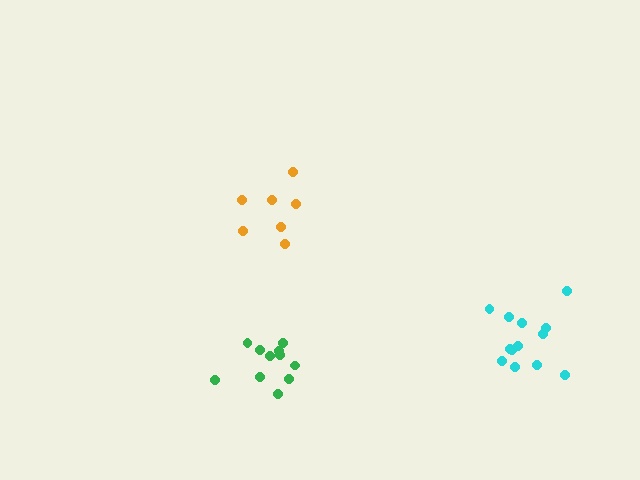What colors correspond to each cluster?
The clusters are colored: orange, green, cyan.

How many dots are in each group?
Group 1: 7 dots, Group 2: 11 dots, Group 3: 13 dots (31 total).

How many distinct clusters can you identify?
There are 3 distinct clusters.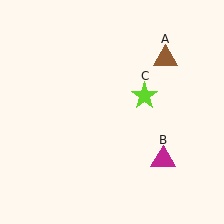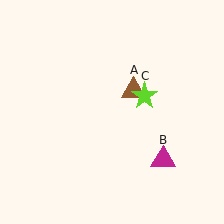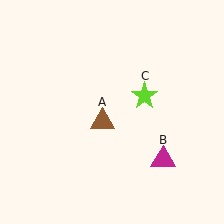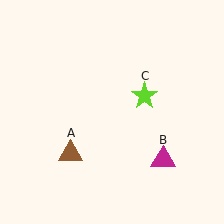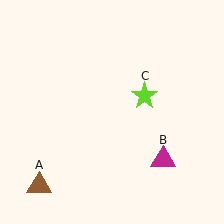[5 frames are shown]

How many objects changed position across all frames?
1 object changed position: brown triangle (object A).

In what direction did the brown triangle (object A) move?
The brown triangle (object A) moved down and to the left.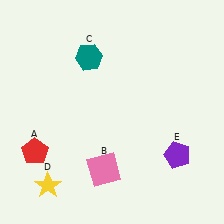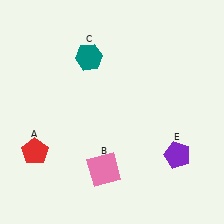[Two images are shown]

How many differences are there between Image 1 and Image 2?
There is 1 difference between the two images.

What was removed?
The yellow star (D) was removed in Image 2.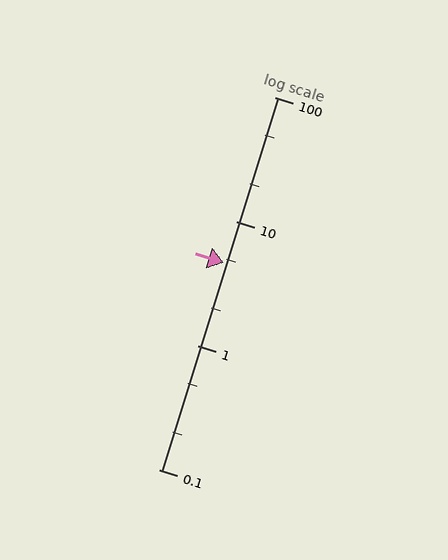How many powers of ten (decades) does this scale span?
The scale spans 3 decades, from 0.1 to 100.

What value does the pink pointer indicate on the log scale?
The pointer indicates approximately 4.6.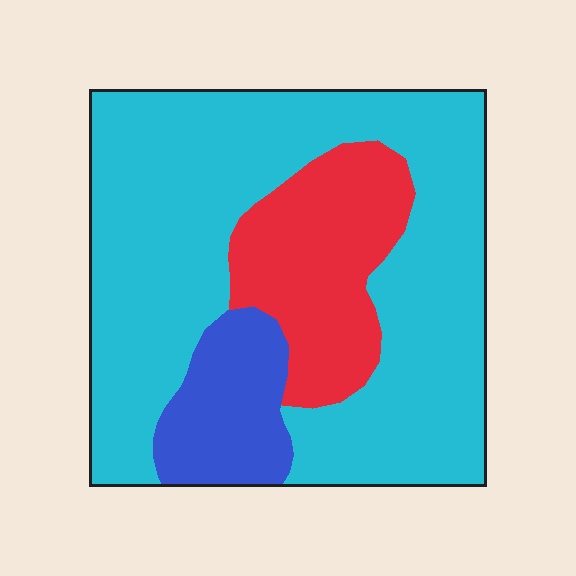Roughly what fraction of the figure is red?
Red covers roughly 20% of the figure.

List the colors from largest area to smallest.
From largest to smallest: cyan, red, blue.